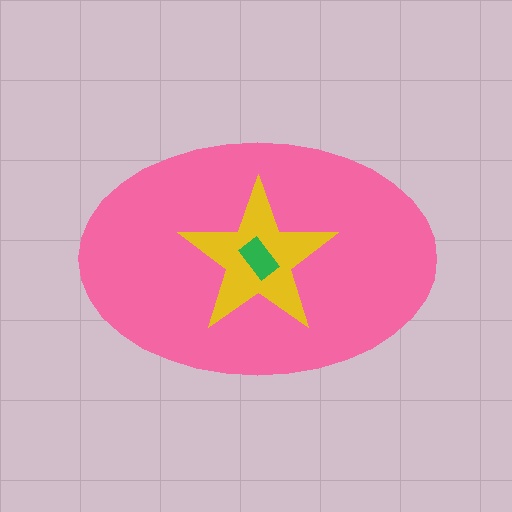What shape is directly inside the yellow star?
The green rectangle.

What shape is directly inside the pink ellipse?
The yellow star.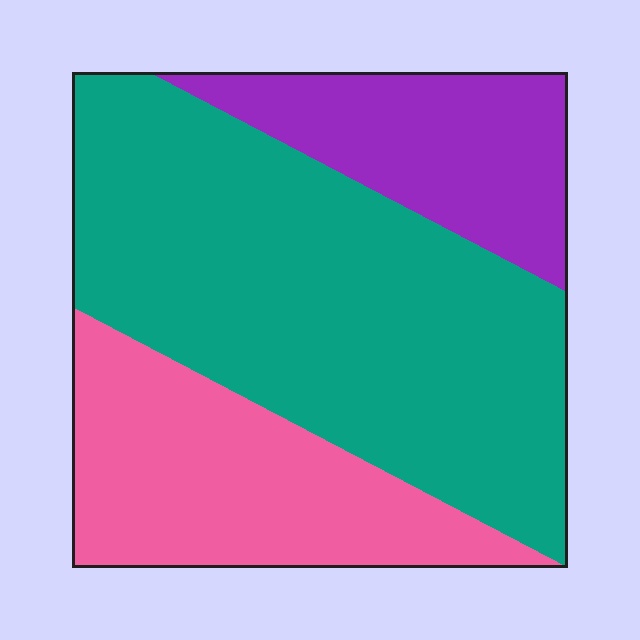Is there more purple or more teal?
Teal.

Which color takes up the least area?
Purple, at roughly 20%.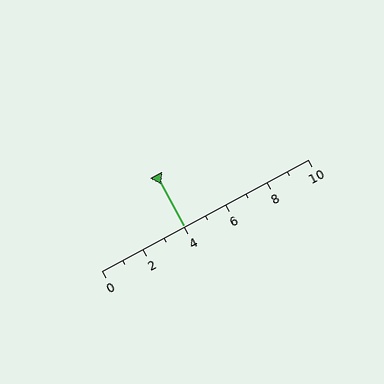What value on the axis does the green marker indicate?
The marker indicates approximately 4.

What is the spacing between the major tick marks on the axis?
The major ticks are spaced 2 apart.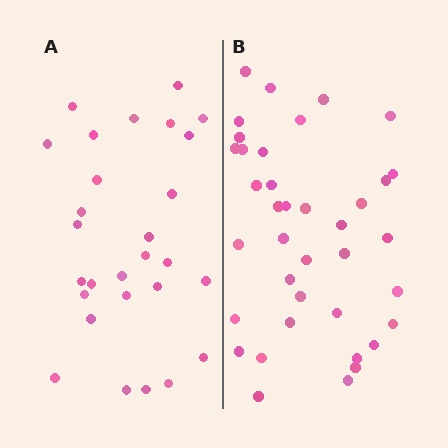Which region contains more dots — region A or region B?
Region B (the right region) has more dots.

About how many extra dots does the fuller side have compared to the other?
Region B has roughly 10 or so more dots than region A.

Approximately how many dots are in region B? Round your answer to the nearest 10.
About 40 dots. (The exact count is 38, which rounds to 40.)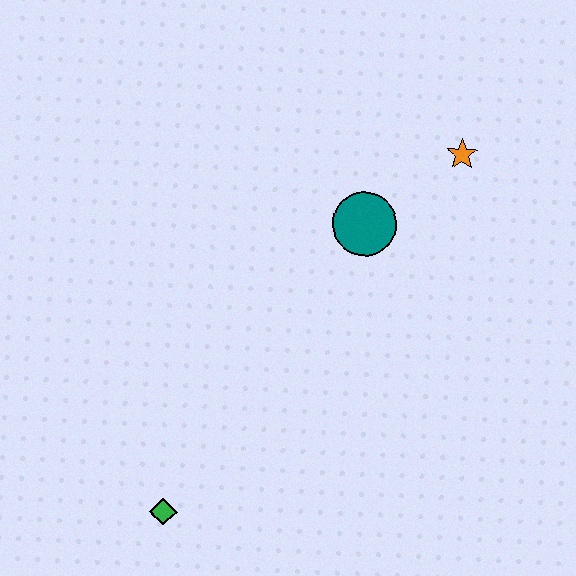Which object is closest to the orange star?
The teal circle is closest to the orange star.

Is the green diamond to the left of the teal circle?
Yes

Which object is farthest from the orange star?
The green diamond is farthest from the orange star.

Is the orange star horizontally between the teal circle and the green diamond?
No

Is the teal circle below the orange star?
Yes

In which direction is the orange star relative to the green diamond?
The orange star is above the green diamond.